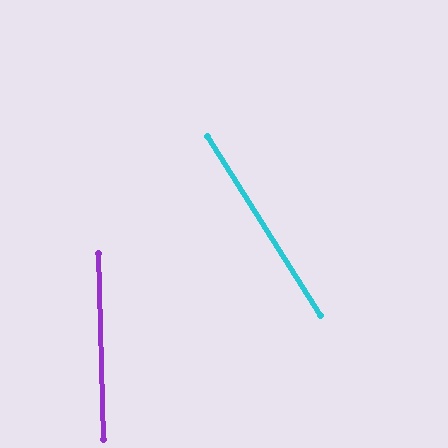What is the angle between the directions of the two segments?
Approximately 31 degrees.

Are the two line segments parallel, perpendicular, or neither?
Neither parallel nor perpendicular — they differ by about 31°.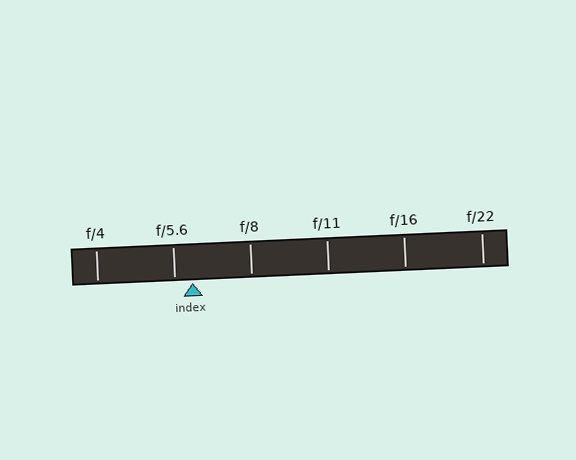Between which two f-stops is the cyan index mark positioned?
The index mark is between f/5.6 and f/8.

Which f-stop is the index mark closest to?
The index mark is closest to f/5.6.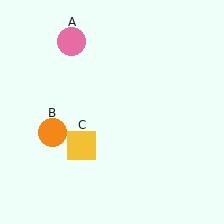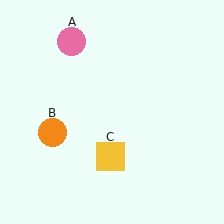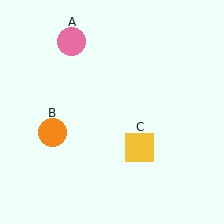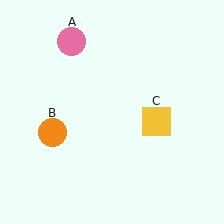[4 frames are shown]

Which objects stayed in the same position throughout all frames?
Pink circle (object A) and orange circle (object B) remained stationary.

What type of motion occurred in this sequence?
The yellow square (object C) rotated counterclockwise around the center of the scene.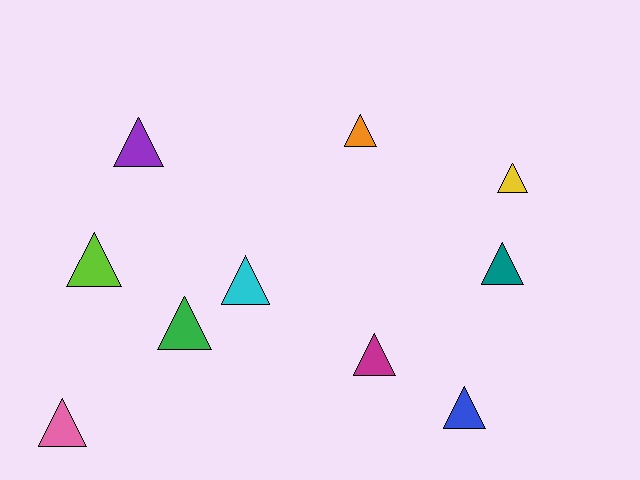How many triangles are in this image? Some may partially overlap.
There are 10 triangles.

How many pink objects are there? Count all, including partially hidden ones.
There is 1 pink object.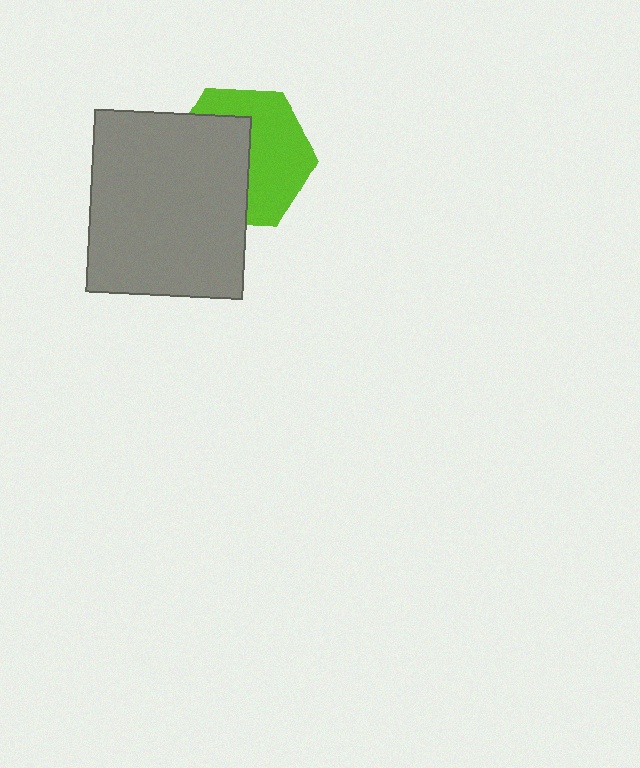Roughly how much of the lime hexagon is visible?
About half of it is visible (roughly 51%).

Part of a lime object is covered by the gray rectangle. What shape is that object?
It is a hexagon.